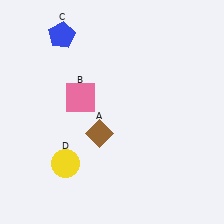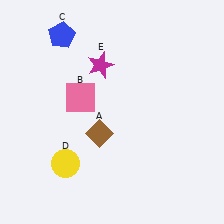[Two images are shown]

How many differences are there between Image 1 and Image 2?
There is 1 difference between the two images.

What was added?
A magenta star (E) was added in Image 2.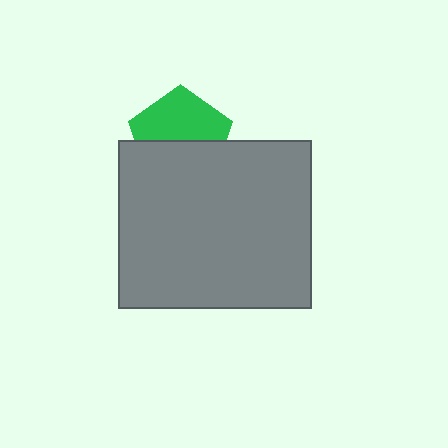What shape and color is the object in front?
The object in front is a gray rectangle.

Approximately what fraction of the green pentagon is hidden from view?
Roughly 48% of the green pentagon is hidden behind the gray rectangle.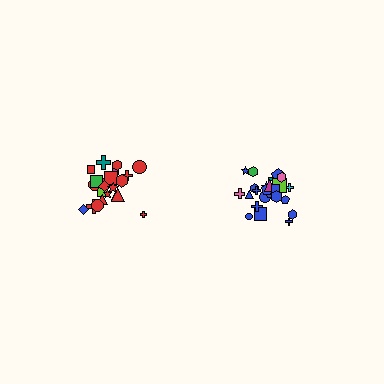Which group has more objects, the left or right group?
The right group.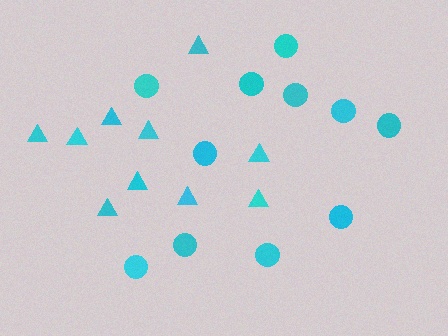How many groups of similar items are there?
There are 2 groups: one group of circles (11) and one group of triangles (10).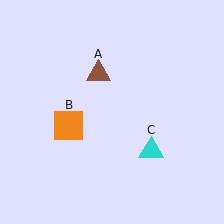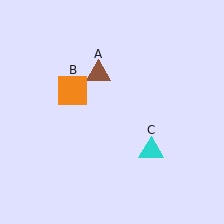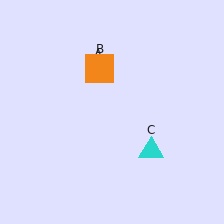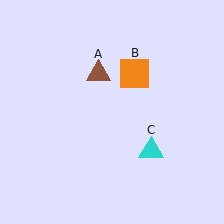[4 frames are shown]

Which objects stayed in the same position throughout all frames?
Brown triangle (object A) and cyan triangle (object C) remained stationary.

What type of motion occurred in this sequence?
The orange square (object B) rotated clockwise around the center of the scene.